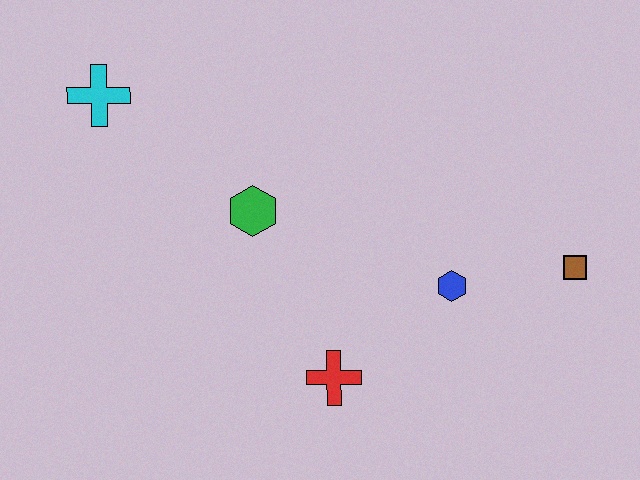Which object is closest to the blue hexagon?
The brown square is closest to the blue hexagon.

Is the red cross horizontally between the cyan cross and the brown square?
Yes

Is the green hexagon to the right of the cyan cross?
Yes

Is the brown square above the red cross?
Yes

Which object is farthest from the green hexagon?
The brown square is farthest from the green hexagon.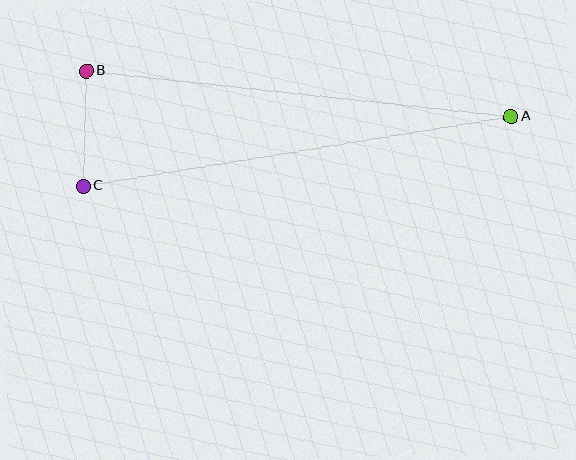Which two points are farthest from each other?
Points A and C are farthest from each other.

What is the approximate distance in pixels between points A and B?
The distance between A and B is approximately 428 pixels.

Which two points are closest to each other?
Points B and C are closest to each other.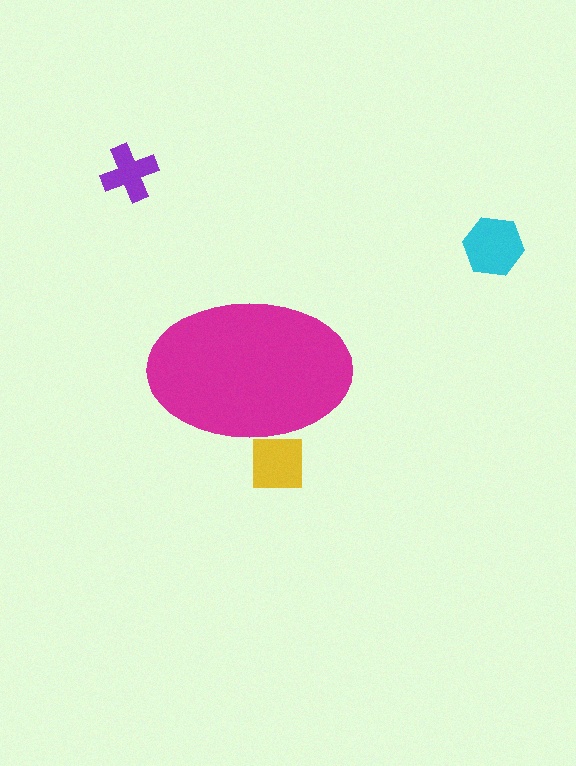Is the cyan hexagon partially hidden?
No, the cyan hexagon is fully visible.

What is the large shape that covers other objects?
A magenta ellipse.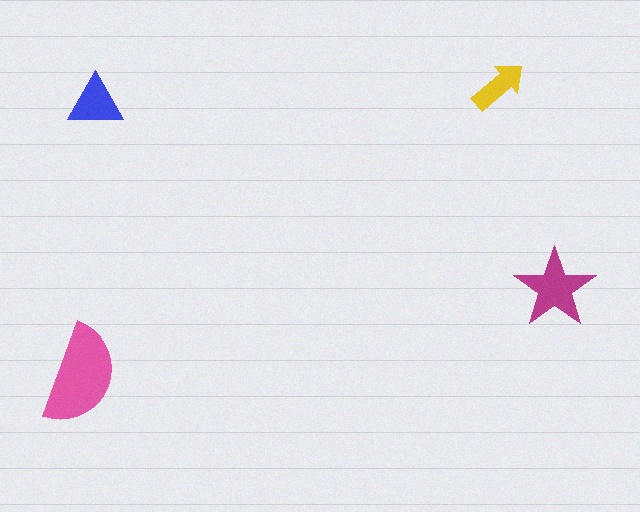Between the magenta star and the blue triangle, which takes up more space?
The magenta star.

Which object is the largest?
The pink semicircle.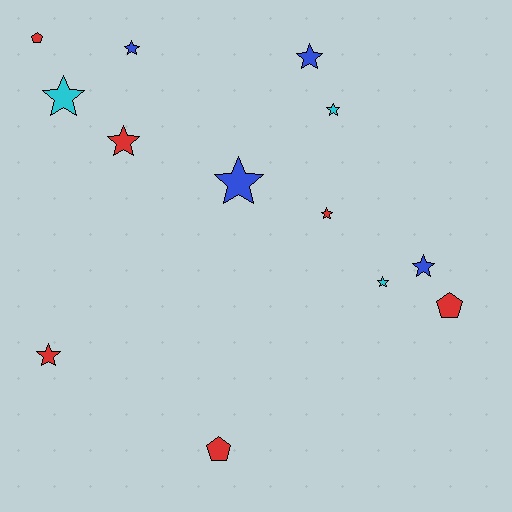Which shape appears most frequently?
Star, with 10 objects.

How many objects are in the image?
There are 13 objects.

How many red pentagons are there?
There are 3 red pentagons.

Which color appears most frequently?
Red, with 6 objects.